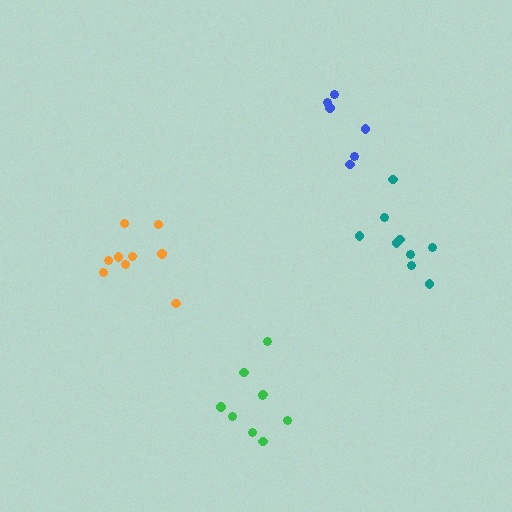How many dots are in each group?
Group 1: 9 dots, Group 2: 9 dots, Group 3: 6 dots, Group 4: 9 dots (33 total).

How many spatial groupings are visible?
There are 4 spatial groupings.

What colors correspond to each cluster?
The clusters are colored: orange, green, blue, teal.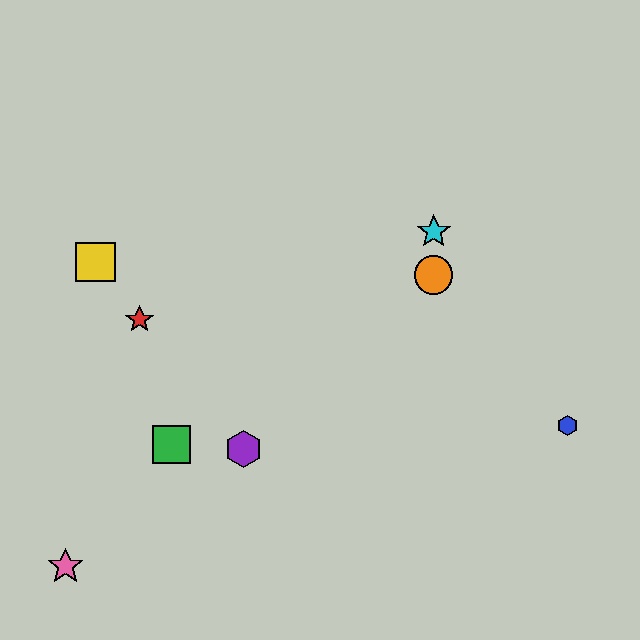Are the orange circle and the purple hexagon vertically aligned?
No, the orange circle is at x≈434 and the purple hexagon is at x≈244.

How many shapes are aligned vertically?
2 shapes (the orange circle, the cyan star) are aligned vertically.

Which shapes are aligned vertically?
The orange circle, the cyan star are aligned vertically.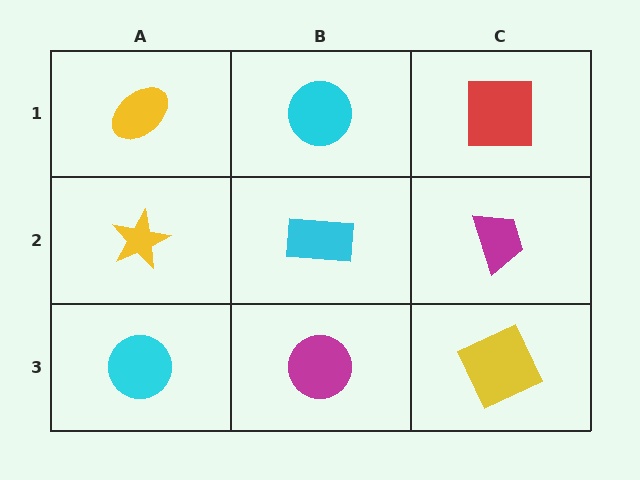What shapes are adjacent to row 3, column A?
A yellow star (row 2, column A), a magenta circle (row 3, column B).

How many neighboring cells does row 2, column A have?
3.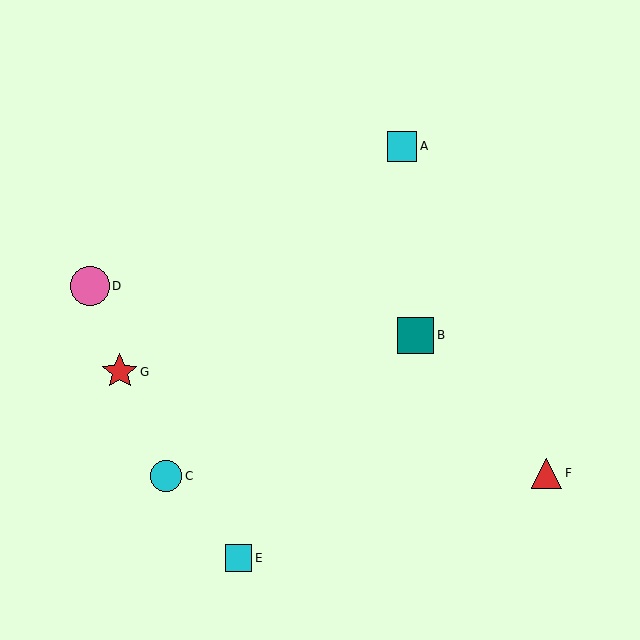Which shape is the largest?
The pink circle (labeled D) is the largest.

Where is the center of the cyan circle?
The center of the cyan circle is at (166, 476).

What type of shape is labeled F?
Shape F is a red triangle.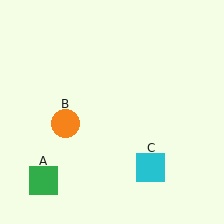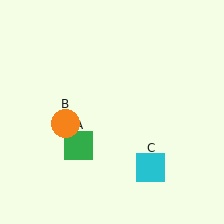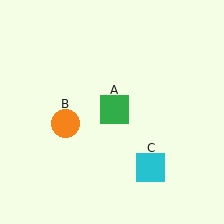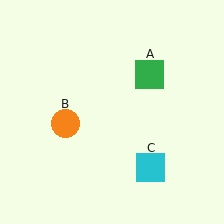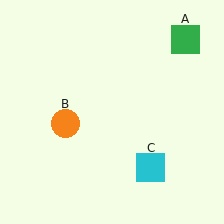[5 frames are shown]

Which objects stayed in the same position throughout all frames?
Orange circle (object B) and cyan square (object C) remained stationary.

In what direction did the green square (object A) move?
The green square (object A) moved up and to the right.